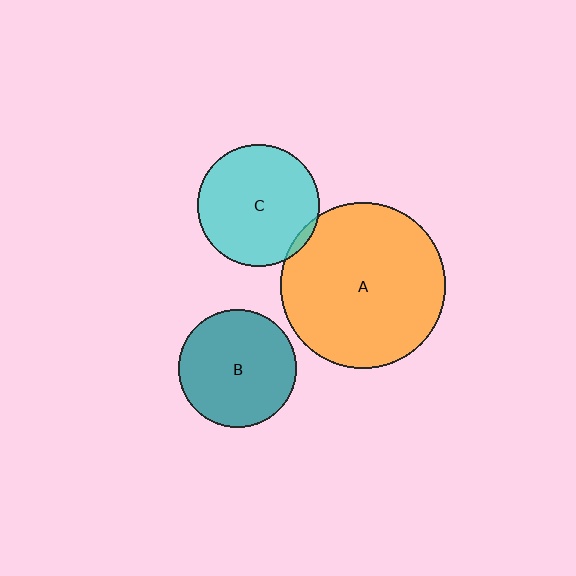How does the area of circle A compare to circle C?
Approximately 1.8 times.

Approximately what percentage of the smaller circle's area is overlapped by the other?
Approximately 5%.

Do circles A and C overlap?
Yes.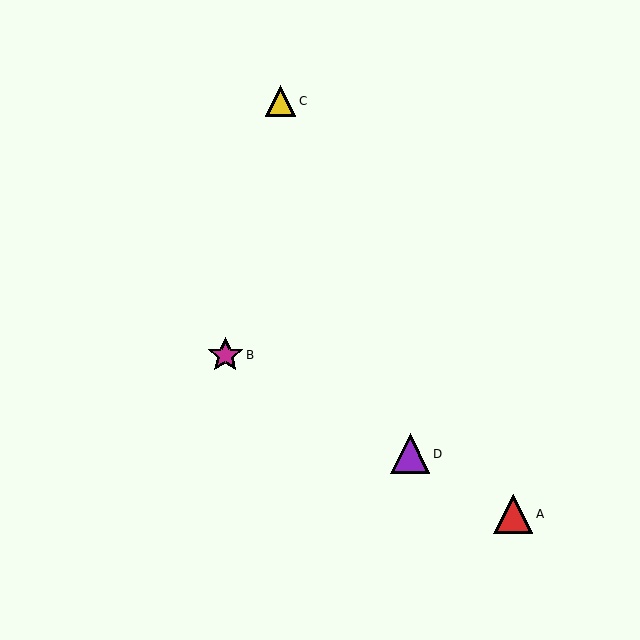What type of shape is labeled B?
Shape B is a magenta star.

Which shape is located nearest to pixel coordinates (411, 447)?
The purple triangle (labeled D) at (410, 454) is nearest to that location.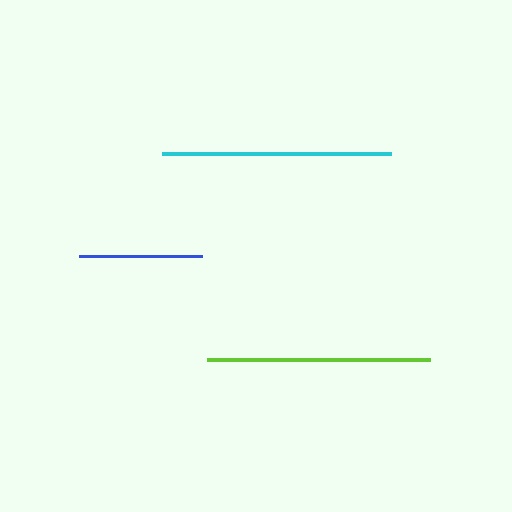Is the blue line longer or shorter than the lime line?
The lime line is longer than the blue line.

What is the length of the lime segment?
The lime segment is approximately 223 pixels long.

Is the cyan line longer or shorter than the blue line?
The cyan line is longer than the blue line.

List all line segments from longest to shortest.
From longest to shortest: cyan, lime, blue.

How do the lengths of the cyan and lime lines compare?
The cyan and lime lines are approximately the same length.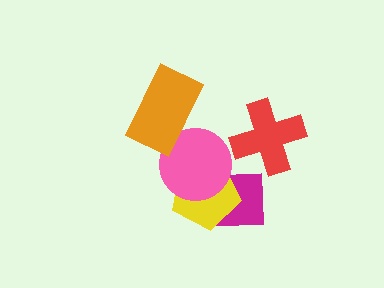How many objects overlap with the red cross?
0 objects overlap with the red cross.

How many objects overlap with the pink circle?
3 objects overlap with the pink circle.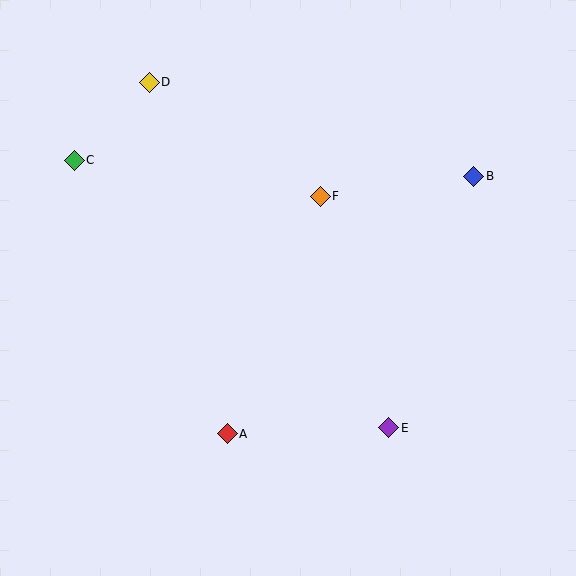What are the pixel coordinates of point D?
Point D is at (149, 82).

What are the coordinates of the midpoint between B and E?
The midpoint between B and E is at (431, 302).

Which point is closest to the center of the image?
Point F at (320, 196) is closest to the center.